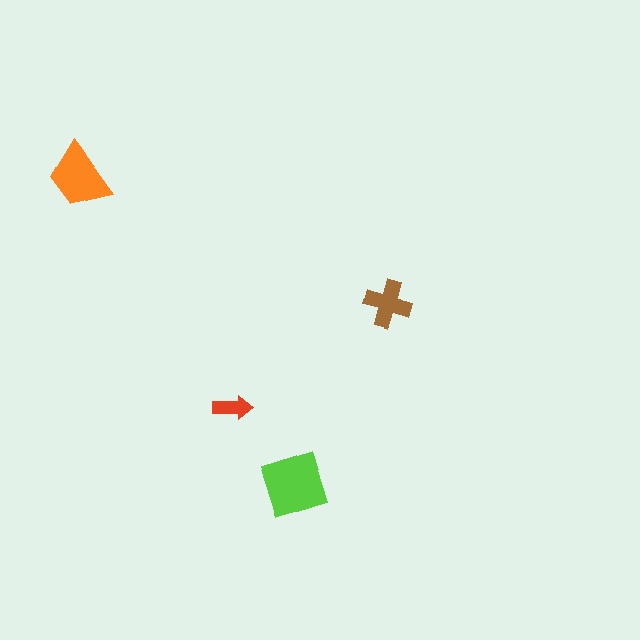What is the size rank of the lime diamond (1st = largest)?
1st.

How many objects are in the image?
There are 4 objects in the image.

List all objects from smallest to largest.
The red arrow, the brown cross, the orange trapezoid, the lime diamond.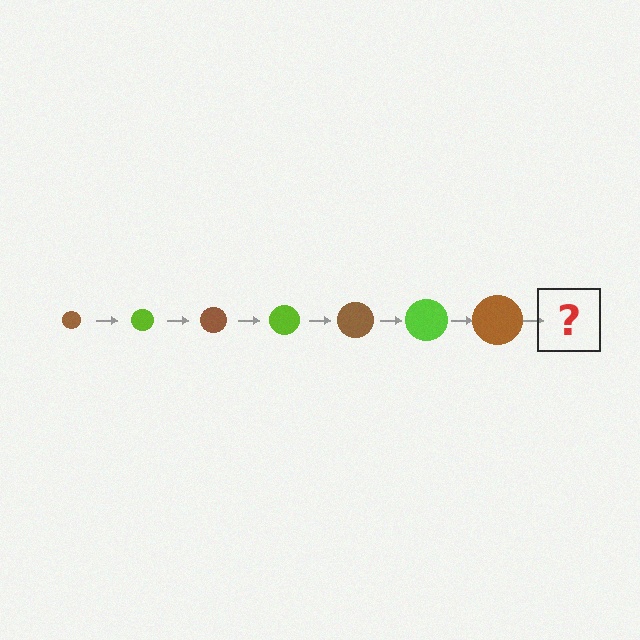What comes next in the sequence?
The next element should be a lime circle, larger than the previous one.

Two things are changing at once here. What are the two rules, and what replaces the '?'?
The two rules are that the circle grows larger each step and the color cycles through brown and lime. The '?' should be a lime circle, larger than the previous one.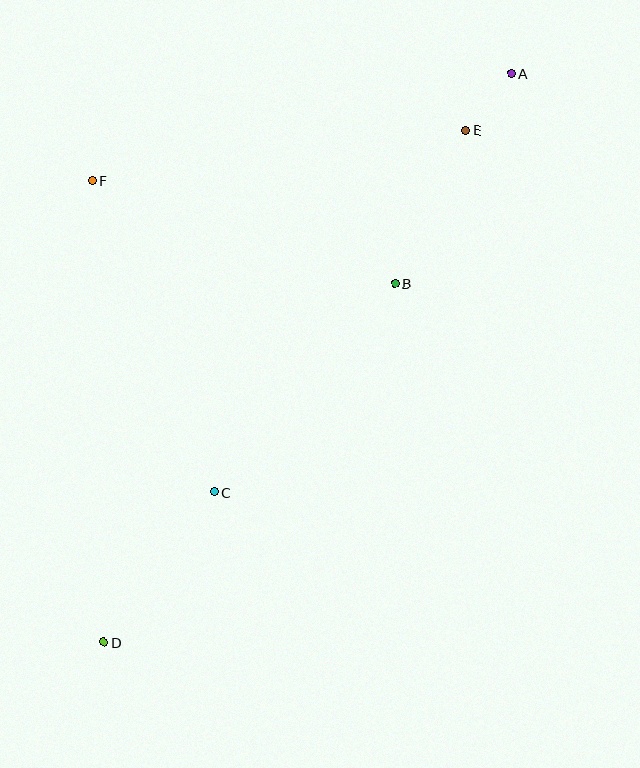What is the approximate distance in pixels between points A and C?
The distance between A and C is approximately 513 pixels.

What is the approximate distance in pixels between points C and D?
The distance between C and D is approximately 186 pixels.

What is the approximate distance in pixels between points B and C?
The distance between B and C is approximately 276 pixels.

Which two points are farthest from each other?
Points A and D are farthest from each other.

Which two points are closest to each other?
Points A and E are closest to each other.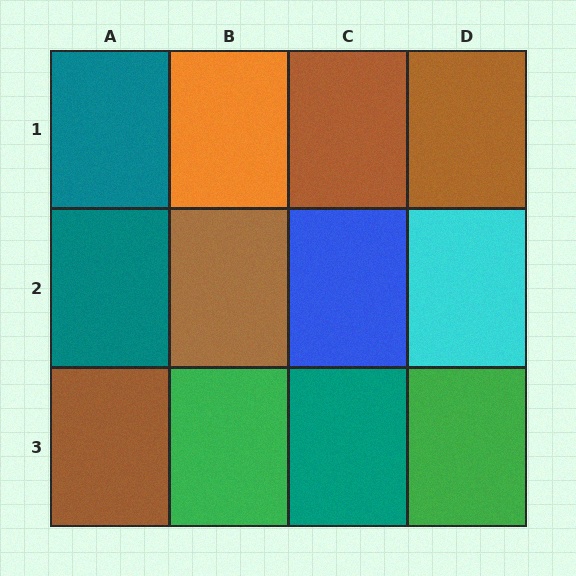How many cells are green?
2 cells are green.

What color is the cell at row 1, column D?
Brown.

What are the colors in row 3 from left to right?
Brown, green, teal, green.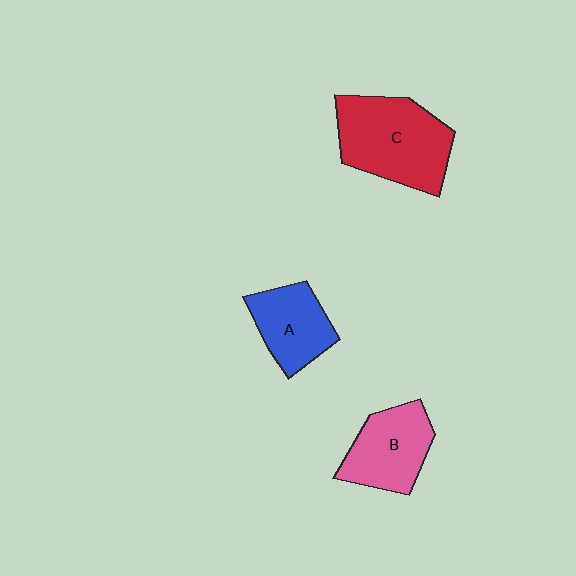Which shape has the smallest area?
Shape A (blue).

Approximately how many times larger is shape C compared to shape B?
Approximately 1.4 times.